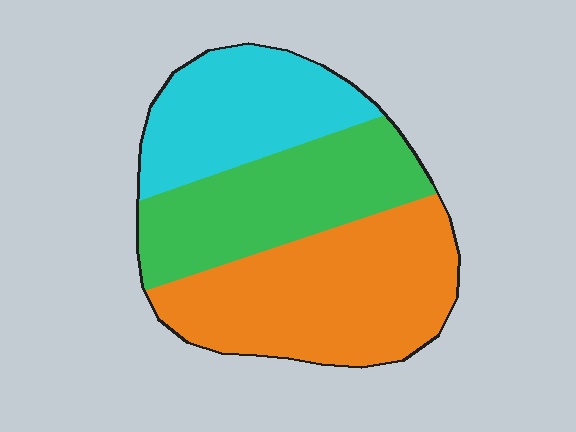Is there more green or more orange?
Orange.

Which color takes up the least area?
Cyan, at roughly 25%.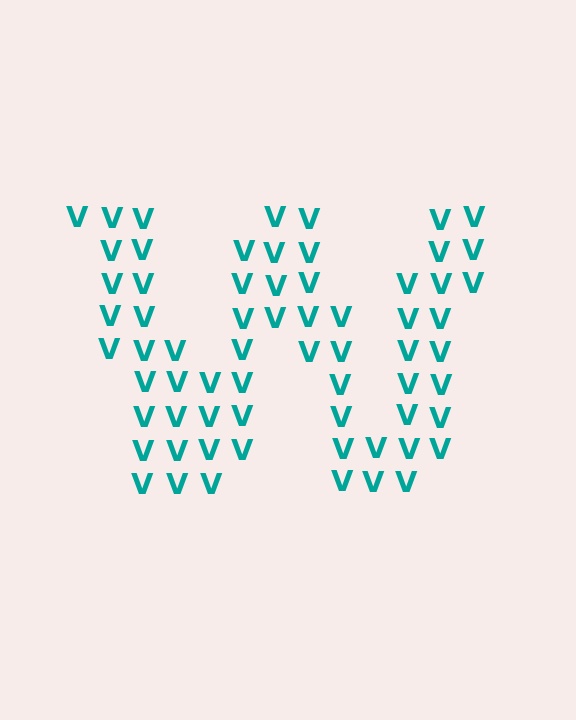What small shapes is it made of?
It is made of small letter V's.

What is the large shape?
The large shape is the letter W.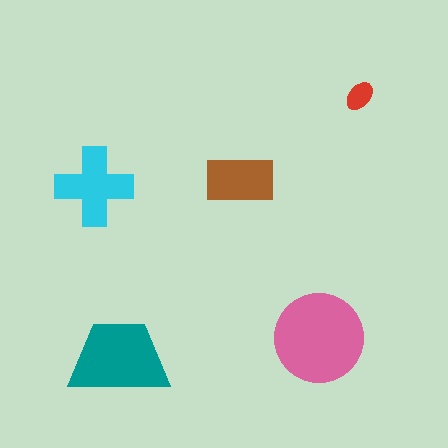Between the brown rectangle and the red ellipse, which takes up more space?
The brown rectangle.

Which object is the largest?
The pink circle.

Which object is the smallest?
The red ellipse.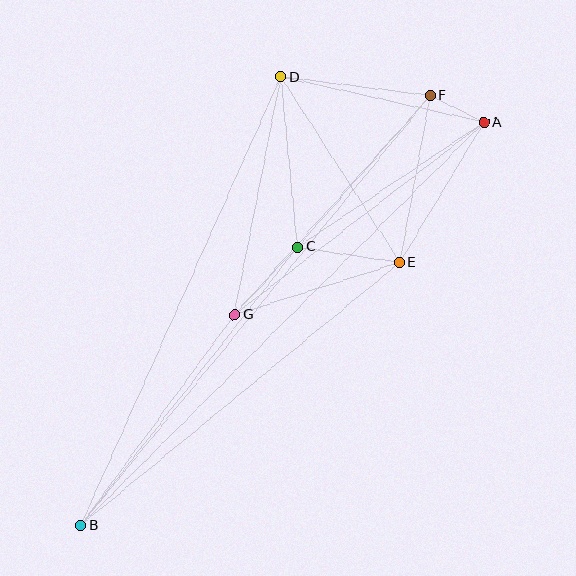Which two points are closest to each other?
Points A and F are closest to each other.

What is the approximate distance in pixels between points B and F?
The distance between B and F is approximately 554 pixels.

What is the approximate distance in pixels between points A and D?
The distance between A and D is approximately 208 pixels.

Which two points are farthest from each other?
Points A and B are farthest from each other.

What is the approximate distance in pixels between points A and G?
The distance between A and G is approximately 315 pixels.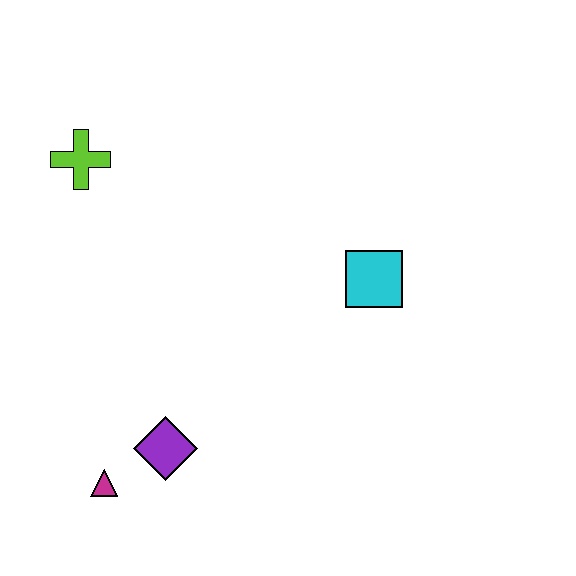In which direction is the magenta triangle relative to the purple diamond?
The magenta triangle is to the left of the purple diamond.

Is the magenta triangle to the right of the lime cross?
Yes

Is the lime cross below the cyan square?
No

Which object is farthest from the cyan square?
The magenta triangle is farthest from the cyan square.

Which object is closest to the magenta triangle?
The purple diamond is closest to the magenta triangle.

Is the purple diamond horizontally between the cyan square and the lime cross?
Yes